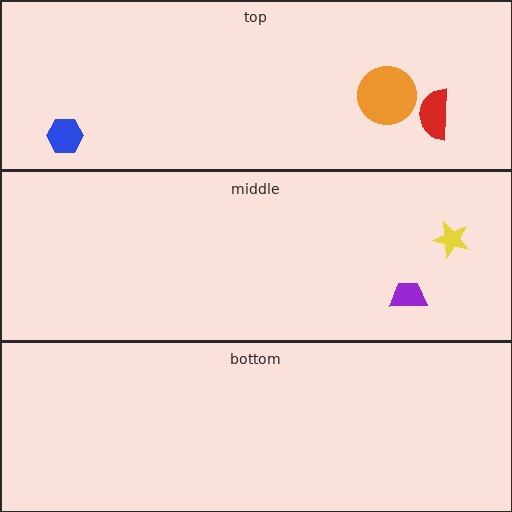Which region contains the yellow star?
The middle region.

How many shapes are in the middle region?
2.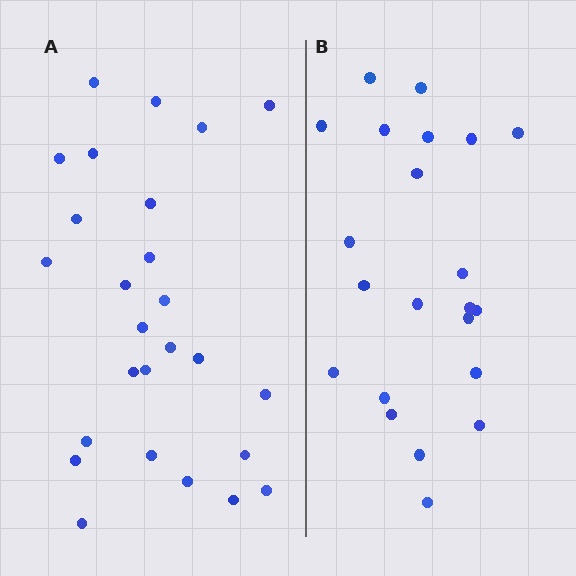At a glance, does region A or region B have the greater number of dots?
Region A (the left region) has more dots.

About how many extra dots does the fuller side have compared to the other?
Region A has about 4 more dots than region B.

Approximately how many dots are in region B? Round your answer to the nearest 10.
About 20 dots. (The exact count is 22, which rounds to 20.)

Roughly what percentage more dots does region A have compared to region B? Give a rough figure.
About 20% more.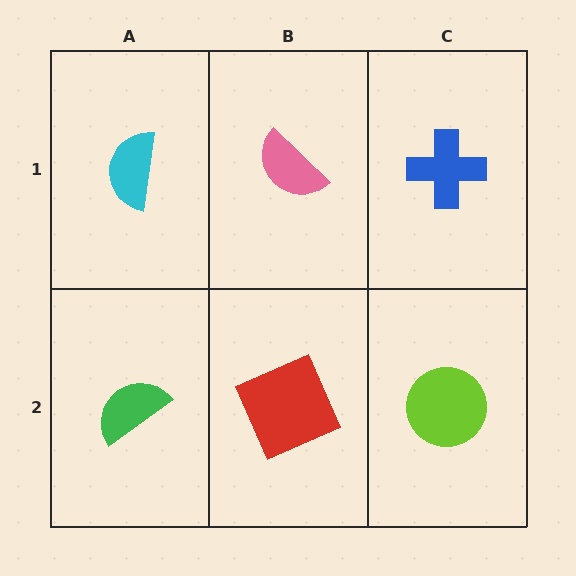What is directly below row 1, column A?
A green semicircle.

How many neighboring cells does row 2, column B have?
3.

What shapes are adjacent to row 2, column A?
A cyan semicircle (row 1, column A), a red square (row 2, column B).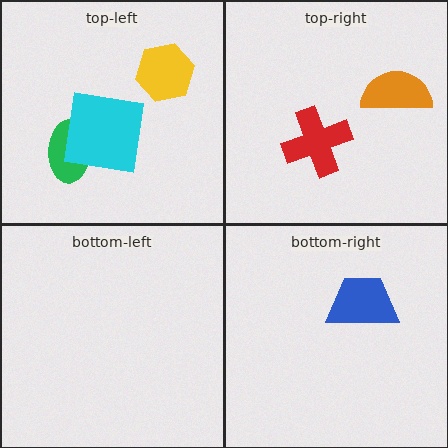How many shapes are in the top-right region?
2.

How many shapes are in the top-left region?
3.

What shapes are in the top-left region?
The yellow hexagon, the green ellipse, the cyan square.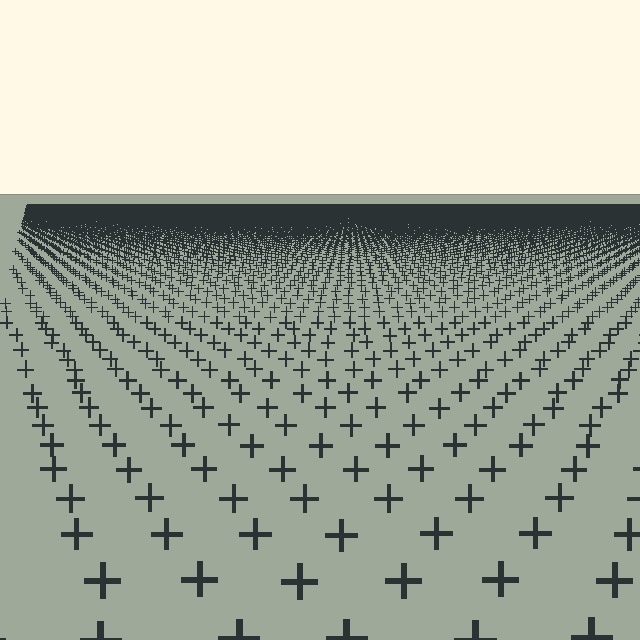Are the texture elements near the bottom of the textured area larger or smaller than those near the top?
Larger. Near the bottom, elements are closer to the viewer and appear at a bigger on-screen size.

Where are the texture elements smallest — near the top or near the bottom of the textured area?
Near the top.